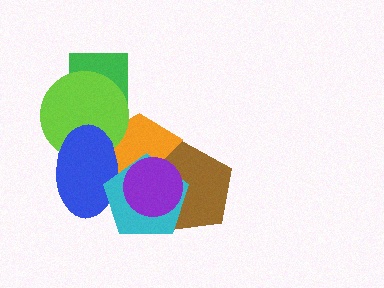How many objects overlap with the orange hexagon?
5 objects overlap with the orange hexagon.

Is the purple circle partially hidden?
No, no other shape covers it.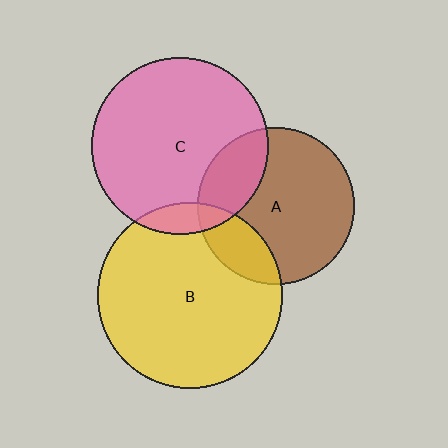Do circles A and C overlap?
Yes.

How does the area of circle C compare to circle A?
Approximately 1.3 times.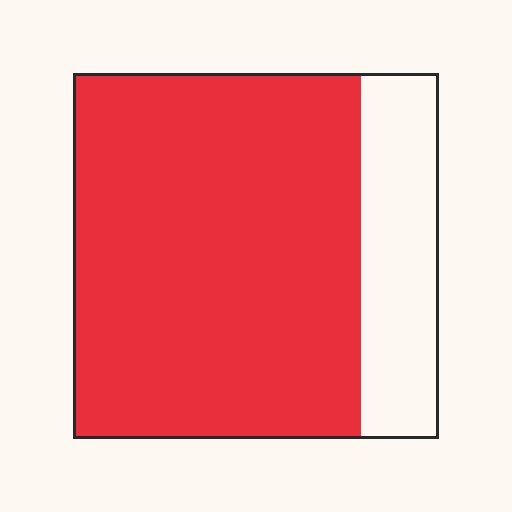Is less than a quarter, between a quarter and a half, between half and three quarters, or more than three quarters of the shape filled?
More than three quarters.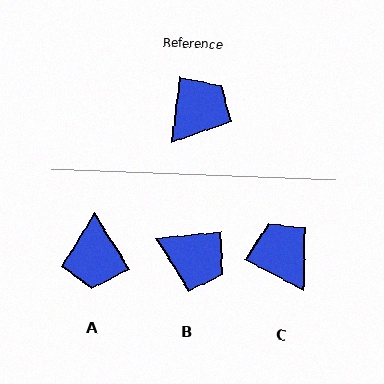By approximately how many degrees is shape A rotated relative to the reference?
Approximately 142 degrees clockwise.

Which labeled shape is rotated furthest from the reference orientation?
A, about 142 degrees away.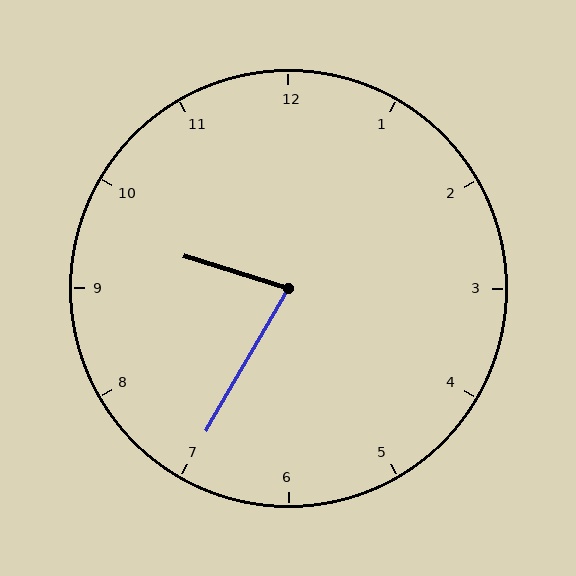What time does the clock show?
9:35.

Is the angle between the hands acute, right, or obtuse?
It is acute.